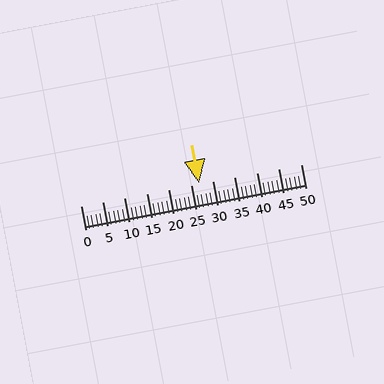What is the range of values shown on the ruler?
The ruler shows values from 0 to 50.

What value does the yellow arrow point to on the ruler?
The yellow arrow points to approximately 27.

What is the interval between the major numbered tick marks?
The major tick marks are spaced 5 units apart.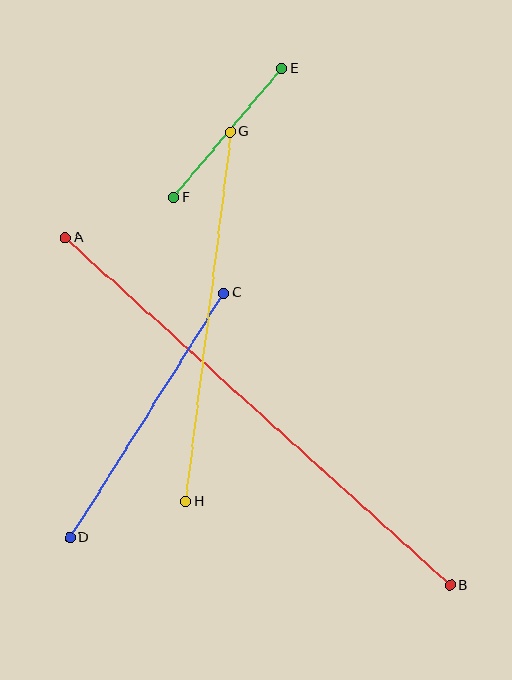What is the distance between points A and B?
The distance is approximately 519 pixels.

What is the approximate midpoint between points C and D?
The midpoint is at approximately (147, 415) pixels.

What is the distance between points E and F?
The distance is approximately 168 pixels.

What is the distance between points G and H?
The distance is approximately 373 pixels.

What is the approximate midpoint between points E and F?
The midpoint is at approximately (227, 133) pixels.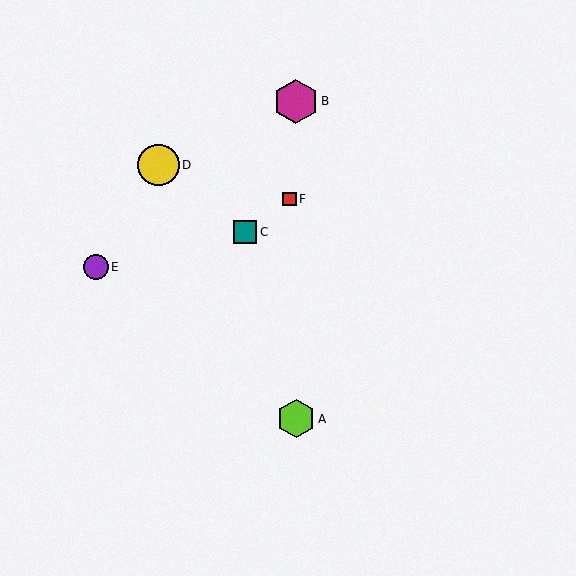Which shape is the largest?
The magenta hexagon (labeled B) is the largest.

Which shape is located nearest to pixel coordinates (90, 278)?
The purple circle (labeled E) at (96, 267) is nearest to that location.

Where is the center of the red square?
The center of the red square is at (289, 199).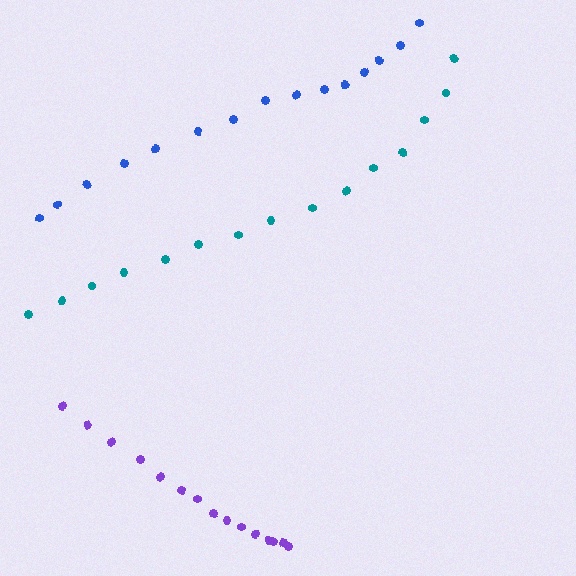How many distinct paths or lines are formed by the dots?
There are 3 distinct paths.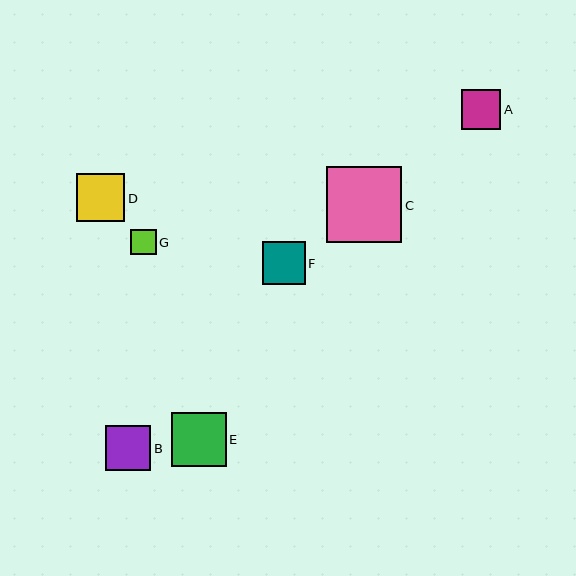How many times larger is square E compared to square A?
Square E is approximately 1.4 times the size of square A.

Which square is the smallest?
Square G is the smallest with a size of approximately 26 pixels.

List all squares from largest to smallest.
From largest to smallest: C, E, D, B, F, A, G.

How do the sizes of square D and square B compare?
Square D and square B are approximately the same size.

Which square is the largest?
Square C is the largest with a size of approximately 76 pixels.